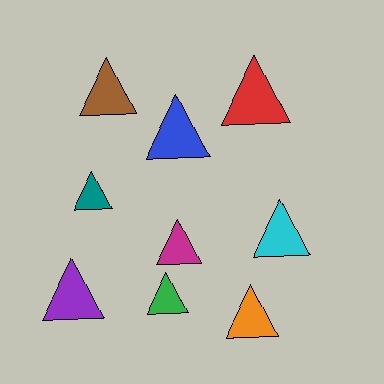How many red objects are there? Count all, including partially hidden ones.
There is 1 red object.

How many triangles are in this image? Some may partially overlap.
There are 9 triangles.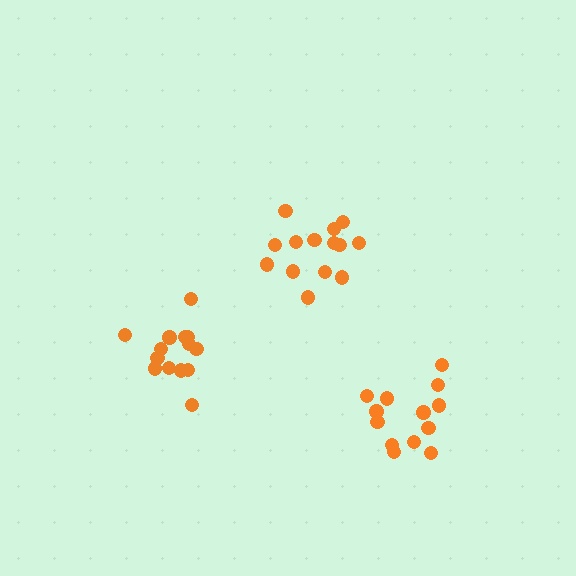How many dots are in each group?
Group 1: 14 dots, Group 2: 14 dots, Group 3: 13 dots (41 total).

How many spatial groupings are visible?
There are 3 spatial groupings.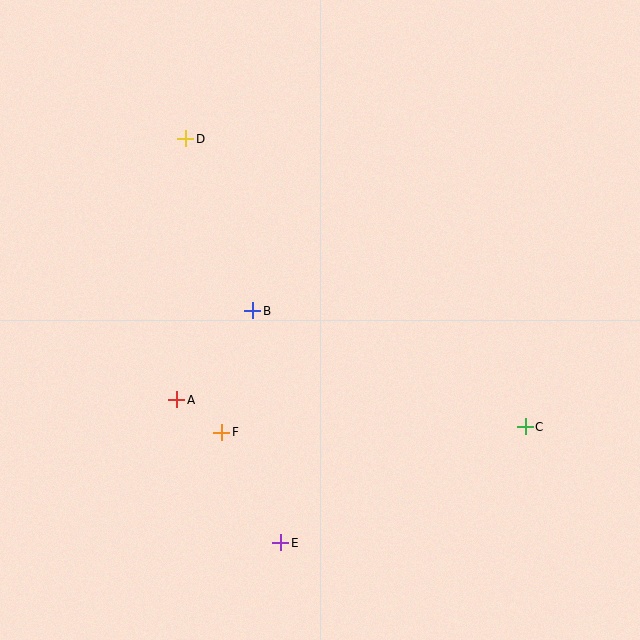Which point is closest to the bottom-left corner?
Point E is closest to the bottom-left corner.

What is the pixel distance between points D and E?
The distance between D and E is 415 pixels.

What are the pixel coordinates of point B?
Point B is at (253, 311).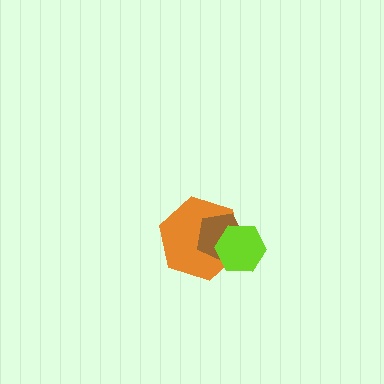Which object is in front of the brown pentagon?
The lime hexagon is in front of the brown pentagon.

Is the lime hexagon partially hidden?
No, no other shape covers it.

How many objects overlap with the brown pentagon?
2 objects overlap with the brown pentagon.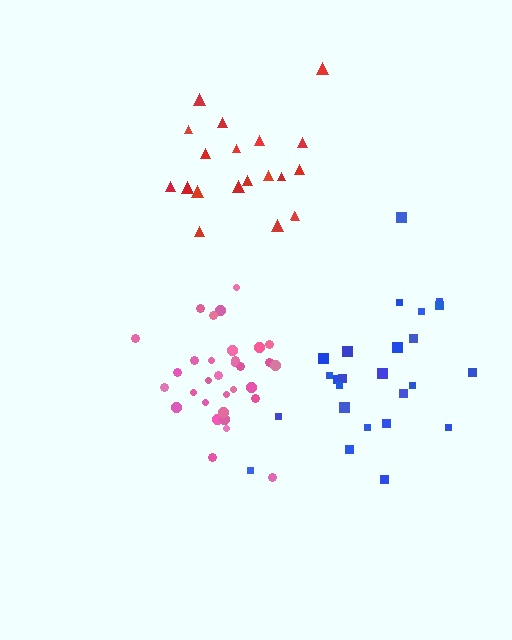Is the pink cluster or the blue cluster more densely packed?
Pink.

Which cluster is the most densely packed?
Pink.